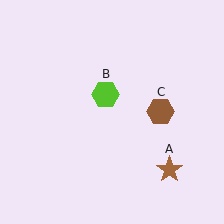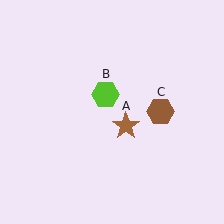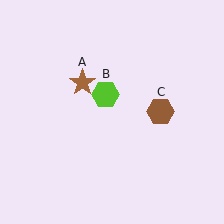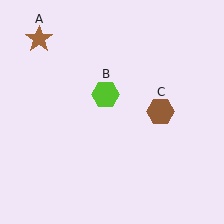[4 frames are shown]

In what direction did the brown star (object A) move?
The brown star (object A) moved up and to the left.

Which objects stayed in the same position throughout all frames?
Lime hexagon (object B) and brown hexagon (object C) remained stationary.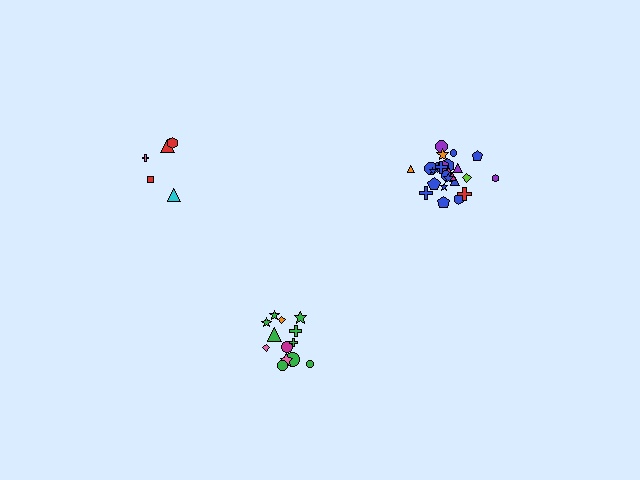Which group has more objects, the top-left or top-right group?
The top-right group.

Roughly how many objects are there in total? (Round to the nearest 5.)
Roughly 45 objects in total.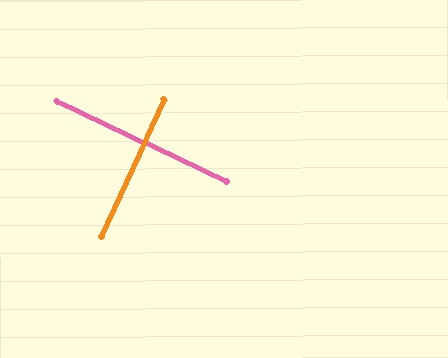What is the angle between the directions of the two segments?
Approximately 89 degrees.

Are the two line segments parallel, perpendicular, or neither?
Perpendicular — they meet at approximately 89°.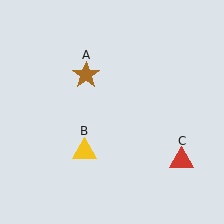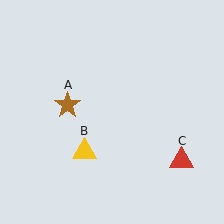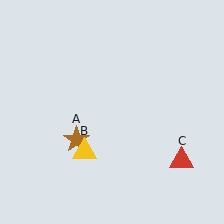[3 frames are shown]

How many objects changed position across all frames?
1 object changed position: brown star (object A).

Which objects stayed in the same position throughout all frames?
Yellow triangle (object B) and red triangle (object C) remained stationary.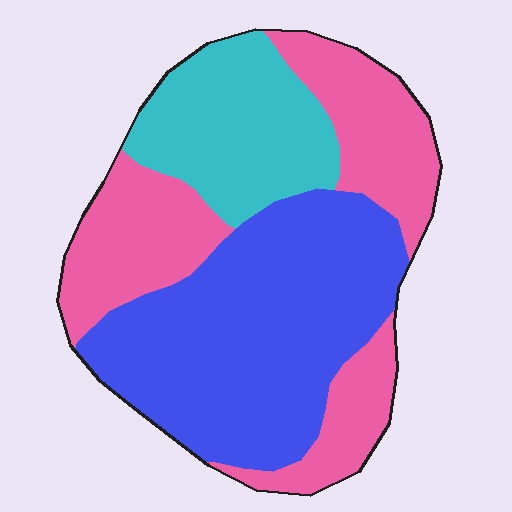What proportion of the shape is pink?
Pink takes up about three eighths (3/8) of the shape.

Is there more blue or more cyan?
Blue.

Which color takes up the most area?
Blue, at roughly 45%.